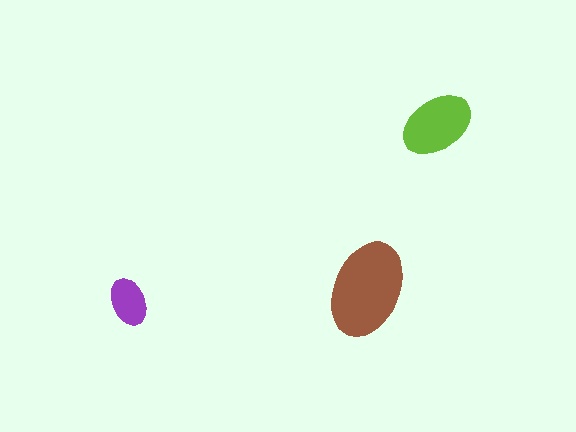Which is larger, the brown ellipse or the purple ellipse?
The brown one.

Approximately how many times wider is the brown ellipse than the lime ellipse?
About 1.5 times wider.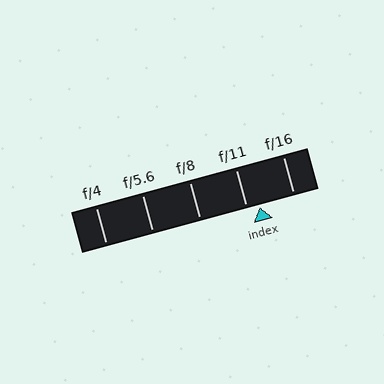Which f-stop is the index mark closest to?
The index mark is closest to f/11.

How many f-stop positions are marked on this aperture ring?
There are 5 f-stop positions marked.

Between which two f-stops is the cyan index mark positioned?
The index mark is between f/11 and f/16.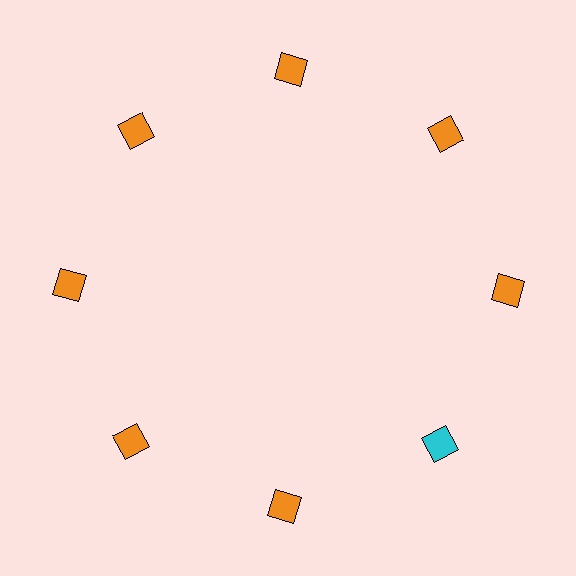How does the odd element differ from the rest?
It has a different color: cyan instead of orange.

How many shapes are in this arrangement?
There are 8 shapes arranged in a ring pattern.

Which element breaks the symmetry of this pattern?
The cyan square at roughly the 4 o'clock position breaks the symmetry. All other shapes are orange squares.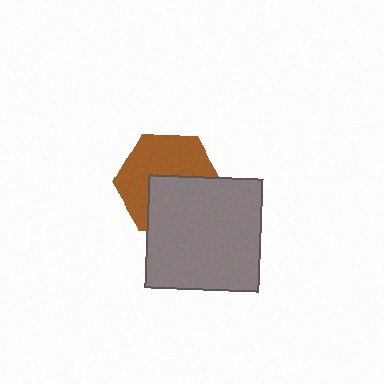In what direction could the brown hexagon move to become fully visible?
The brown hexagon could move up. That would shift it out from behind the gray square entirely.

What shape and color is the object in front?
The object in front is a gray square.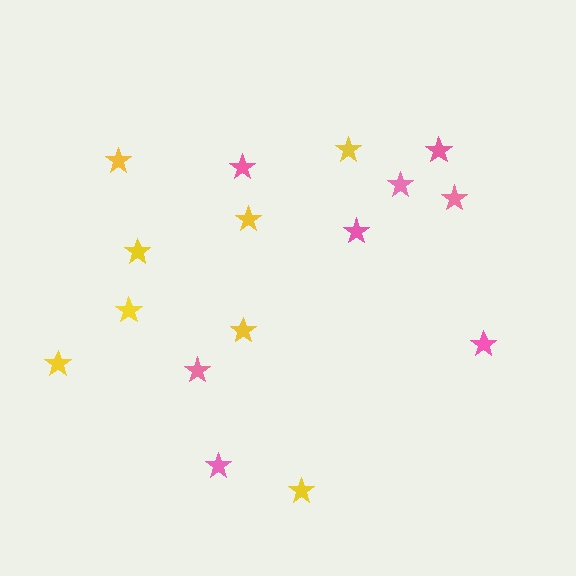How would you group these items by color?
There are 2 groups: one group of pink stars (8) and one group of yellow stars (8).